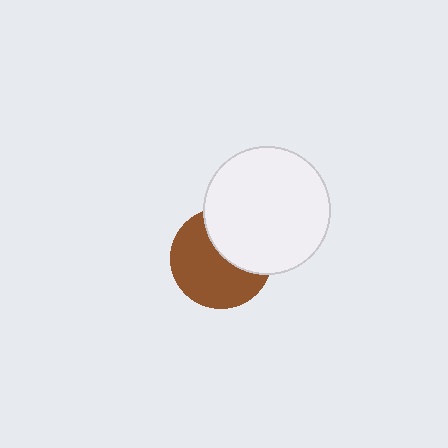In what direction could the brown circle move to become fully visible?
The brown circle could move toward the lower-left. That would shift it out from behind the white circle entirely.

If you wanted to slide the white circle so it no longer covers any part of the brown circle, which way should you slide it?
Slide it toward the upper-right — that is the most direct way to separate the two shapes.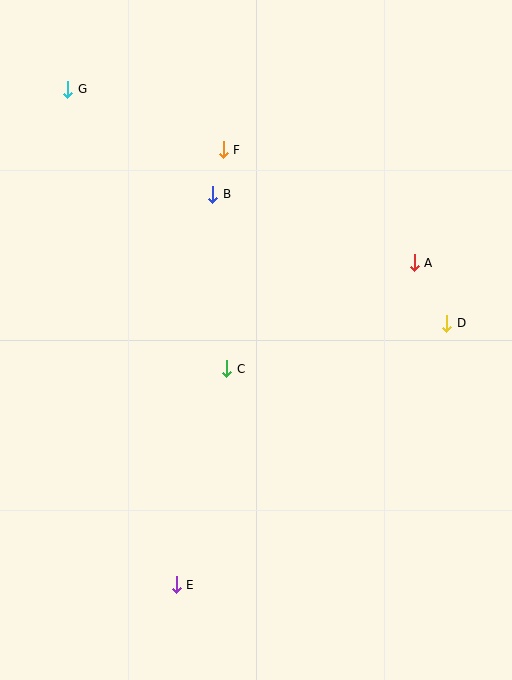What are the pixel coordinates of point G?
Point G is at (68, 89).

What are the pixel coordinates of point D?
Point D is at (447, 323).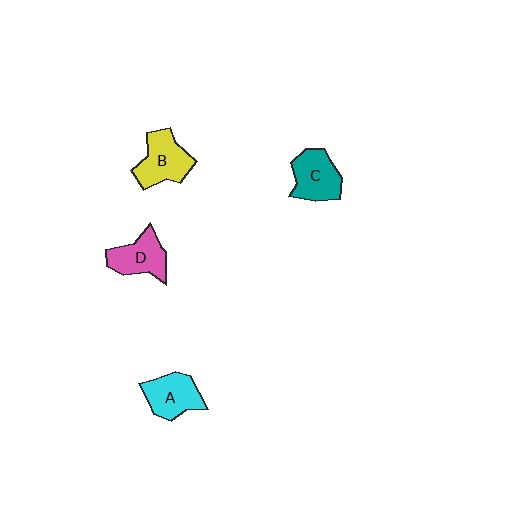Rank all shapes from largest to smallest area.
From largest to smallest: B (yellow), C (teal), A (cyan), D (pink).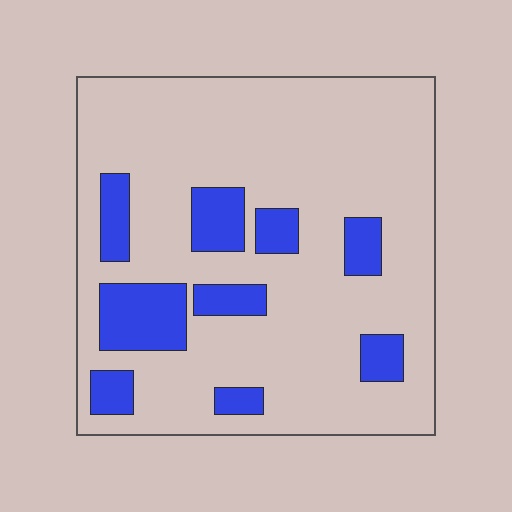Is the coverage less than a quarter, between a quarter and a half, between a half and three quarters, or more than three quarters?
Less than a quarter.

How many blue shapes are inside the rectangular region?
9.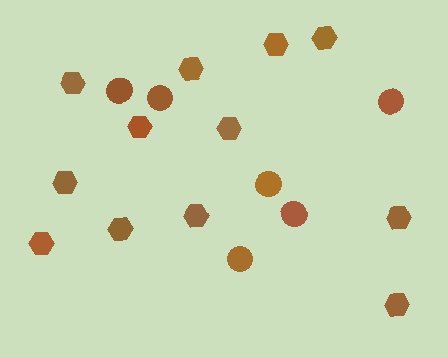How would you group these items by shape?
There are 2 groups: one group of circles (6) and one group of hexagons (12).